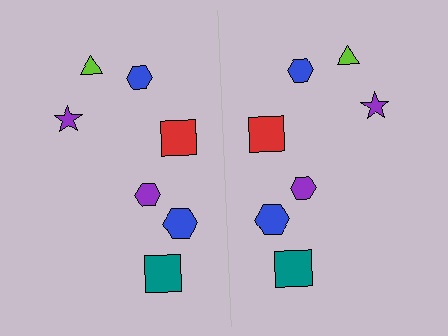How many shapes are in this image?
There are 14 shapes in this image.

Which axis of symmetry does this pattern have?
The pattern has a vertical axis of symmetry running through the center of the image.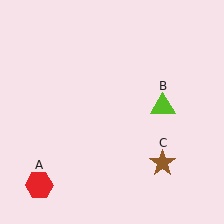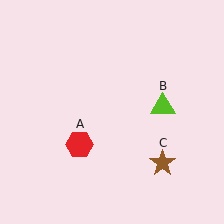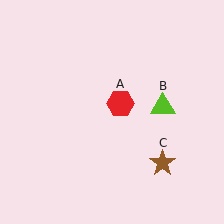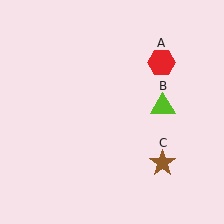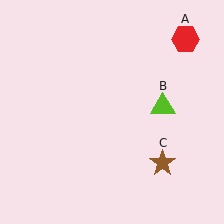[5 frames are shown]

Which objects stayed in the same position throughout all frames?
Lime triangle (object B) and brown star (object C) remained stationary.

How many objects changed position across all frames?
1 object changed position: red hexagon (object A).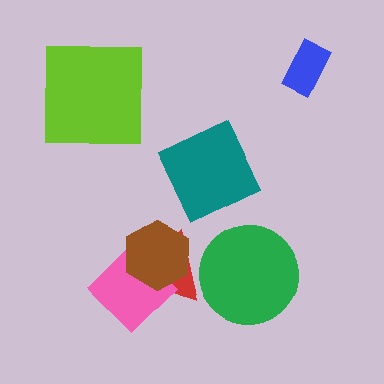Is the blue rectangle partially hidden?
No, no other shape covers it.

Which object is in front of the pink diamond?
The brown hexagon is in front of the pink diamond.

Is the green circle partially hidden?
Yes, it is partially covered by another shape.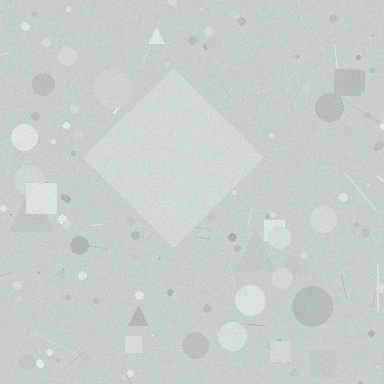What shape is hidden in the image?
A diamond is hidden in the image.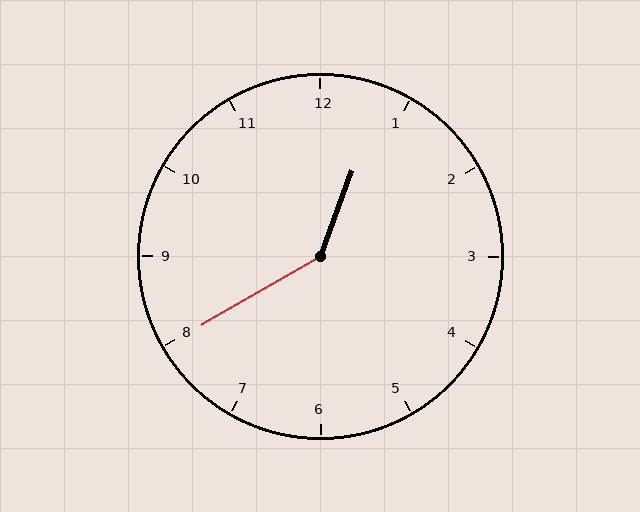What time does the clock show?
12:40.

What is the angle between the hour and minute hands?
Approximately 140 degrees.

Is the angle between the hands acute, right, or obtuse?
It is obtuse.